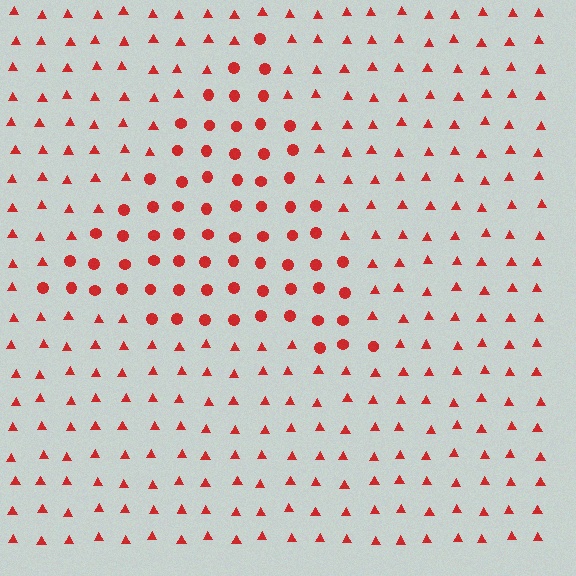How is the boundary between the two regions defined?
The boundary is defined by a change in element shape: circles inside vs. triangles outside. All elements share the same color and spacing.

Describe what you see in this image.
The image is filled with small red elements arranged in a uniform grid. A triangle-shaped region contains circles, while the surrounding area contains triangles. The boundary is defined purely by the change in element shape.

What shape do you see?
I see a triangle.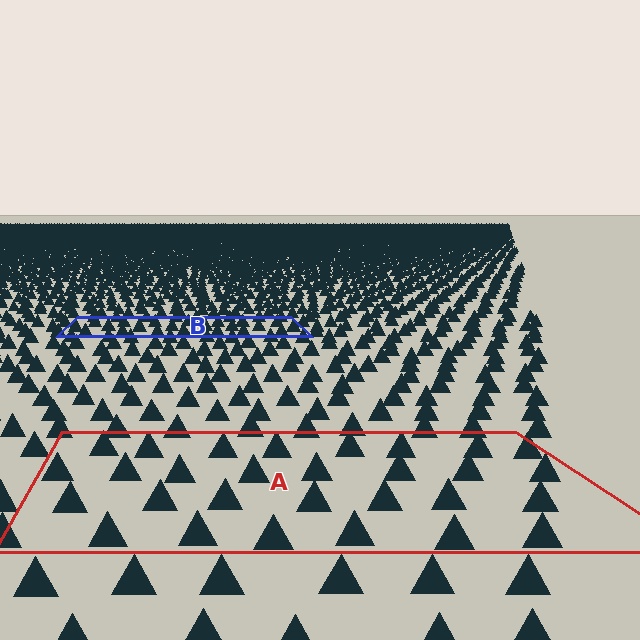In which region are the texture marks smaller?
The texture marks are smaller in region B, because it is farther away.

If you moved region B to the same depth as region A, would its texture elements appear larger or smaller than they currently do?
They would appear larger. At a closer depth, the same texture elements are projected at a bigger on-screen size.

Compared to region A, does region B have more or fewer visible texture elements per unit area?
Region B has more texture elements per unit area — they are packed more densely because it is farther away.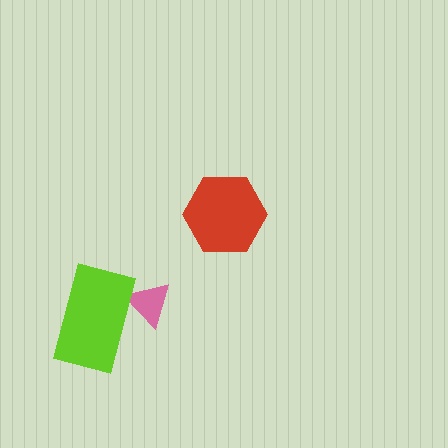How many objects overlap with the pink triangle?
1 object overlaps with the pink triangle.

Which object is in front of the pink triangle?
The lime rectangle is in front of the pink triangle.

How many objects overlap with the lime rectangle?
1 object overlaps with the lime rectangle.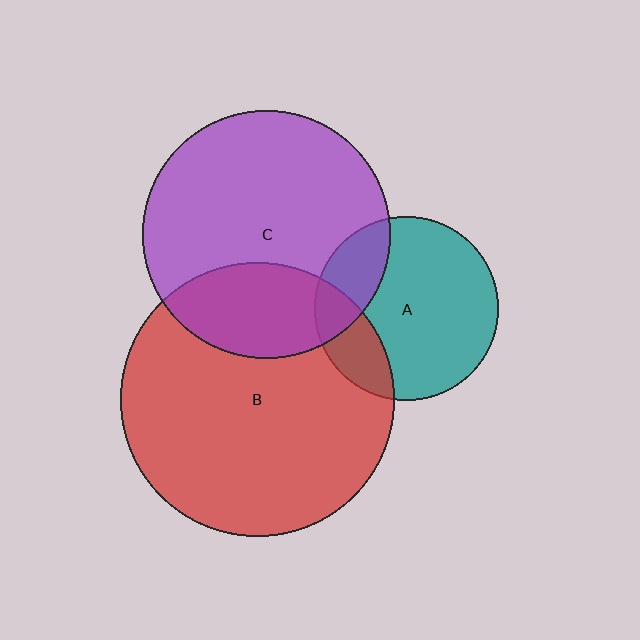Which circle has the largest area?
Circle B (red).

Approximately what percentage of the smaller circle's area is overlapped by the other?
Approximately 20%.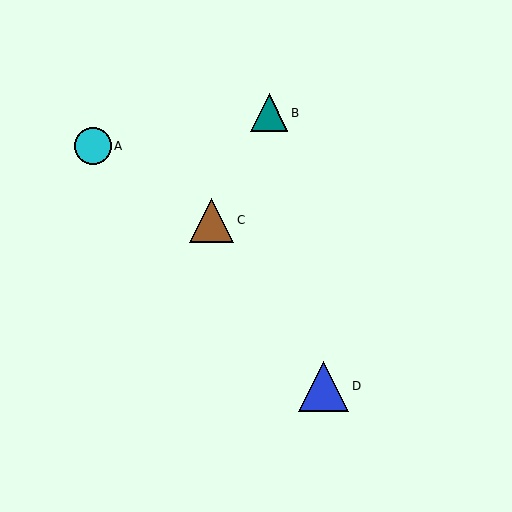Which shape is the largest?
The blue triangle (labeled D) is the largest.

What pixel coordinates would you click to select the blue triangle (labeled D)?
Click at (323, 386) to select the blue triangle D.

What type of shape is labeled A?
Shape A is a cyan circle.